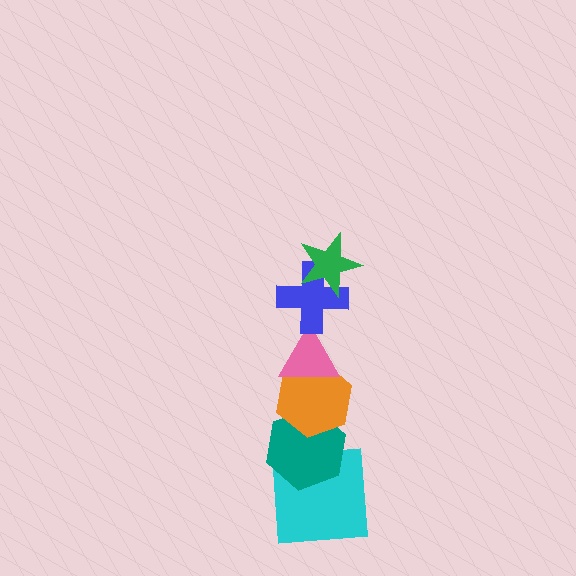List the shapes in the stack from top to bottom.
From top to bottom: the green star, the blue cross, the pink triangle, the orange hexagon, the teal hexagon, the cyan square.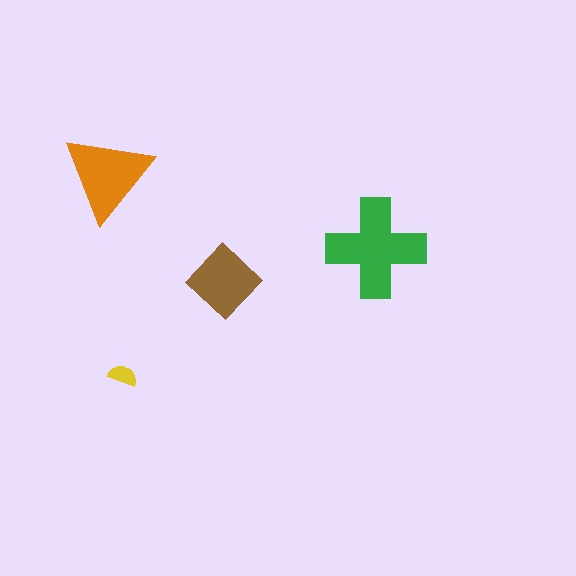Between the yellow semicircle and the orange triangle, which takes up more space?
The orange triangle.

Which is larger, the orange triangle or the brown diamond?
The orange triangle.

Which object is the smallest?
The yellow semicircle.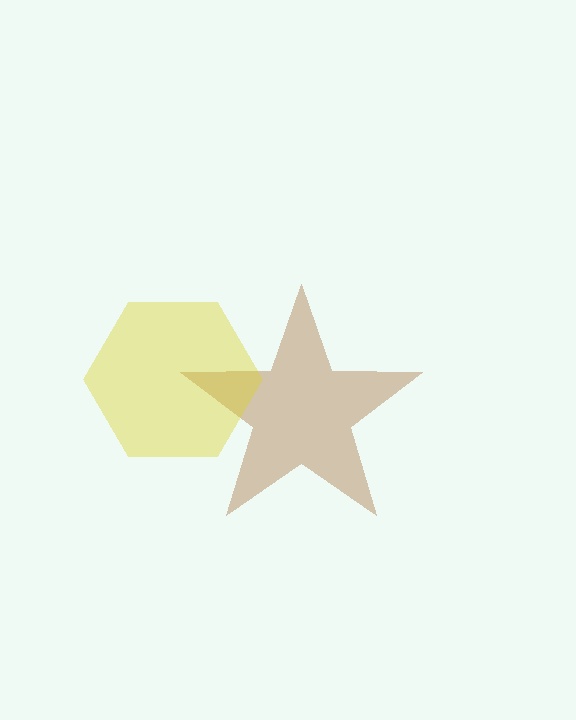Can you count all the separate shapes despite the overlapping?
Yes, there are 2 separate shapes.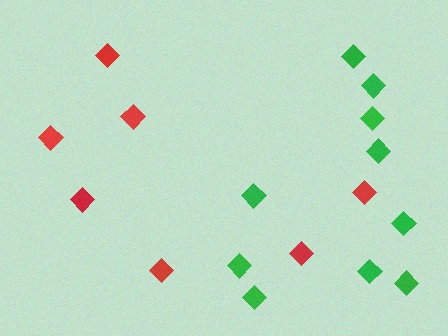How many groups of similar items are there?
There are 2 groups: one group of red diamonds (7) and one group of green diamonds (10).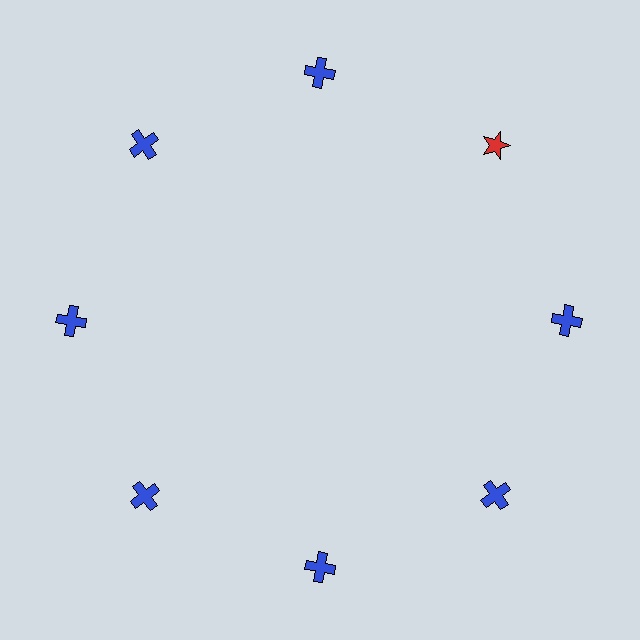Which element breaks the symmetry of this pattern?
The red star at roughly the 2 o'clock position breaks the symmetry. All other shapes are blue crosses.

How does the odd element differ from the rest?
It differs in both color (red instead of blue) and shape (star instead of cross).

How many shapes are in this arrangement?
There are 8 shapes arranged in a ring pattern.